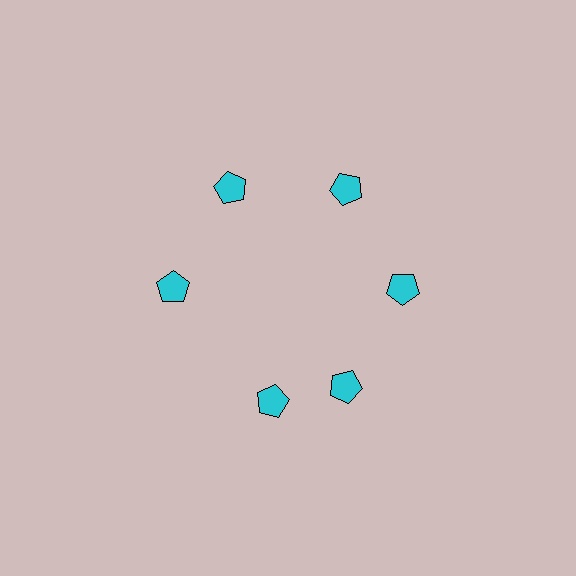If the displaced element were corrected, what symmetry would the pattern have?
It would have 6-fold rotational symmetry — the pattern would map onto itself every 60 degrees.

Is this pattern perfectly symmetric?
No. The 6 cyan pentagons are arranged in a ring, but one element near the 7 o'clock position is rotated out of alignment along the ring, breaking the 6-fold rotational symmetry.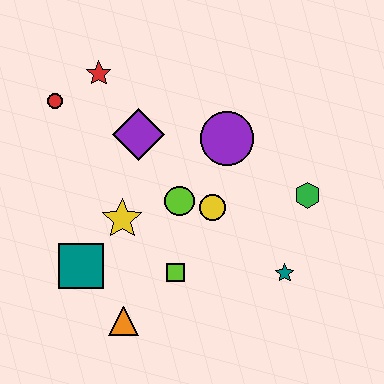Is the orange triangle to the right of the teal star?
No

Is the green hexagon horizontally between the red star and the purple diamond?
No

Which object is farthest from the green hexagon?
The red circle is farthest from the green hexagon.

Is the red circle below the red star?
Yes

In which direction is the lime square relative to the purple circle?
The lime square is below the purple circle.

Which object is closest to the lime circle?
The yellow circle is closest to the lime circle.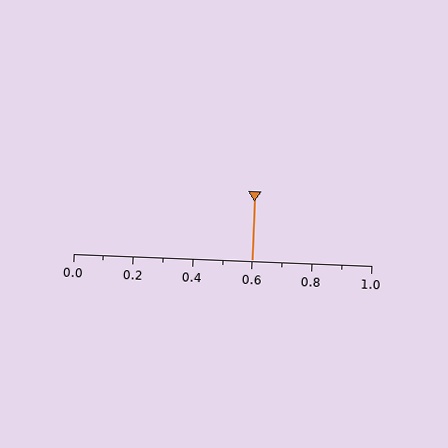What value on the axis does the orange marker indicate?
The marker indicates approximately 0.6.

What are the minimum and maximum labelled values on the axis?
The axis runs from 0.0 to 1.0.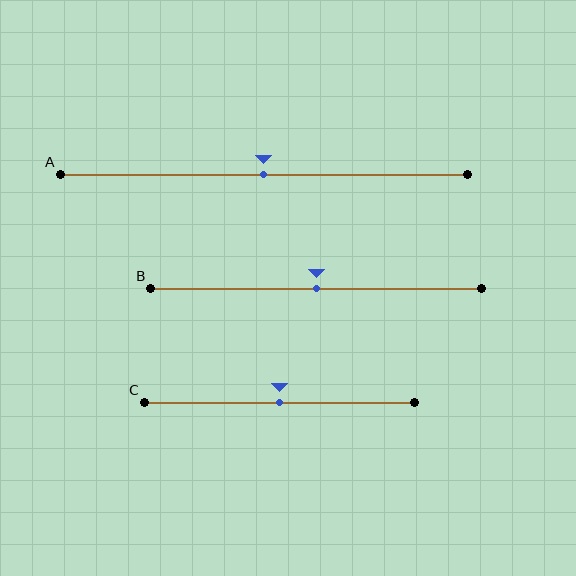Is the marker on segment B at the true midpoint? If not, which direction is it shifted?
Yes, the marker on segment B is at the true midpoint.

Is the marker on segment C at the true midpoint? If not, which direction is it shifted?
Yes, the marker on segment C is at the true midpoint.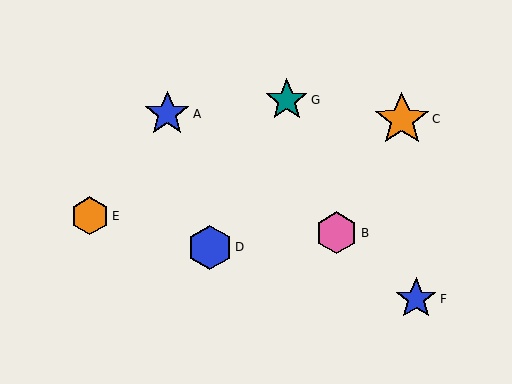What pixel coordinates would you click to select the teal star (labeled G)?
Click at (287, 100) to select the teal star G.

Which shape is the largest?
The orange star (labeled C) is the largest.